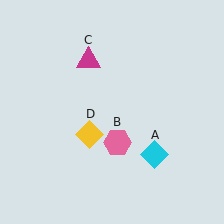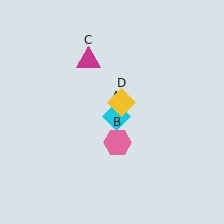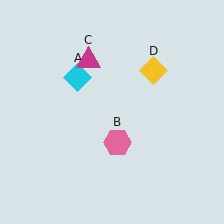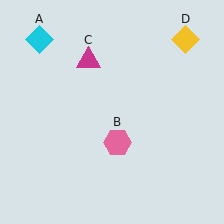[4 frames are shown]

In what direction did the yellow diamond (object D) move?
The yellow diamond (object D) moved up and to the right.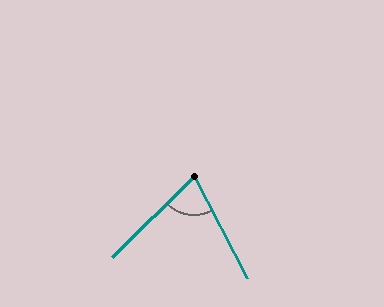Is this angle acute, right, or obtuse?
It is acute.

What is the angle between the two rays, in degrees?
Approximately 73 degrees.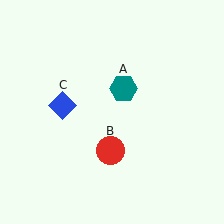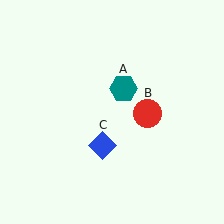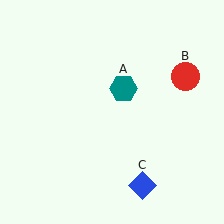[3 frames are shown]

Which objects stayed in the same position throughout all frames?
Teal hexagon (object A) remained stationary.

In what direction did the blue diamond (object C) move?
The blue diamond (object C) moved down and to the right.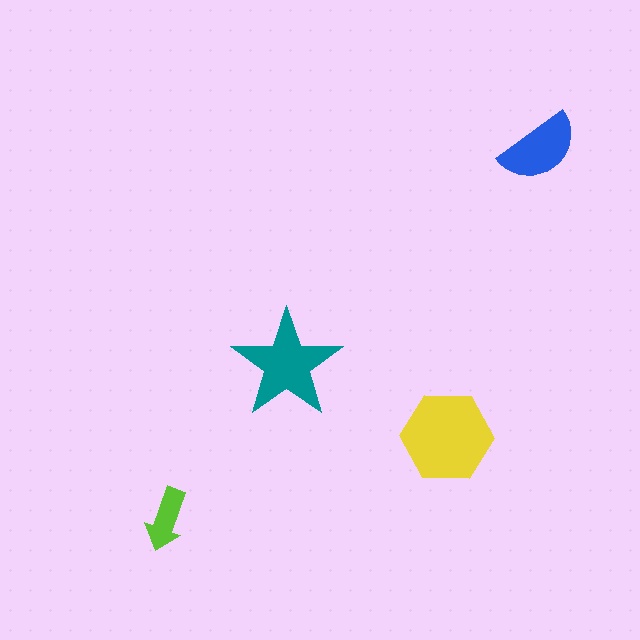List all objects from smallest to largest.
The lime arrow, the blue semicircle, the teal star, the yellow hexagon.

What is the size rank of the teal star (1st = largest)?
2nd.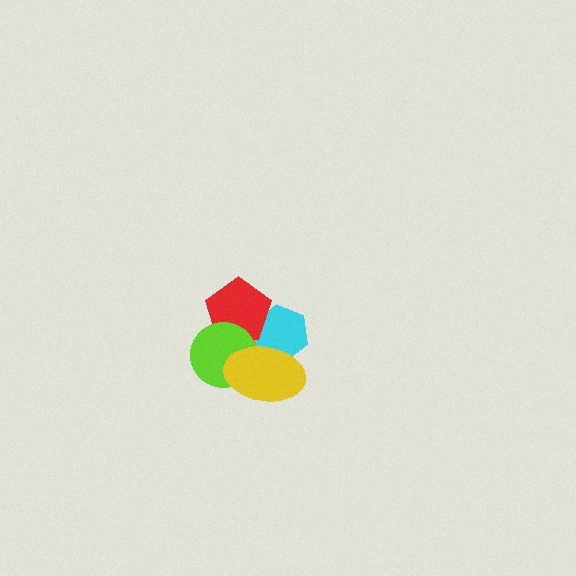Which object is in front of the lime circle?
The yellow ellipse is in front of the lime circle.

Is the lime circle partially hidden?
Yes, it is partially covered by another shape.